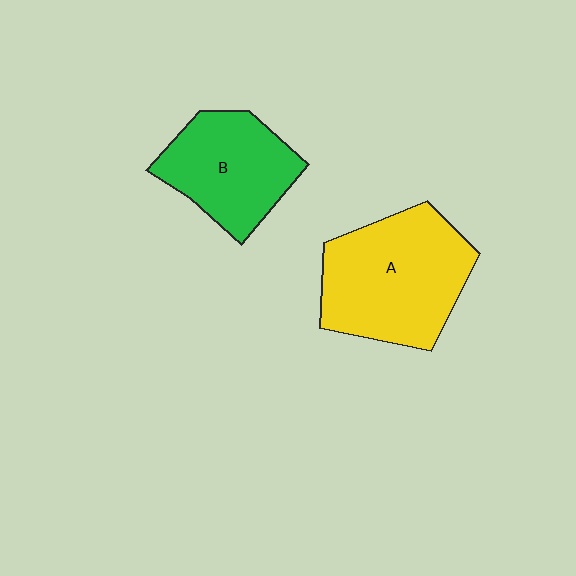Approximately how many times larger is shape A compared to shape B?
Approximately 1.4 times.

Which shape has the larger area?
Shape A (yellow).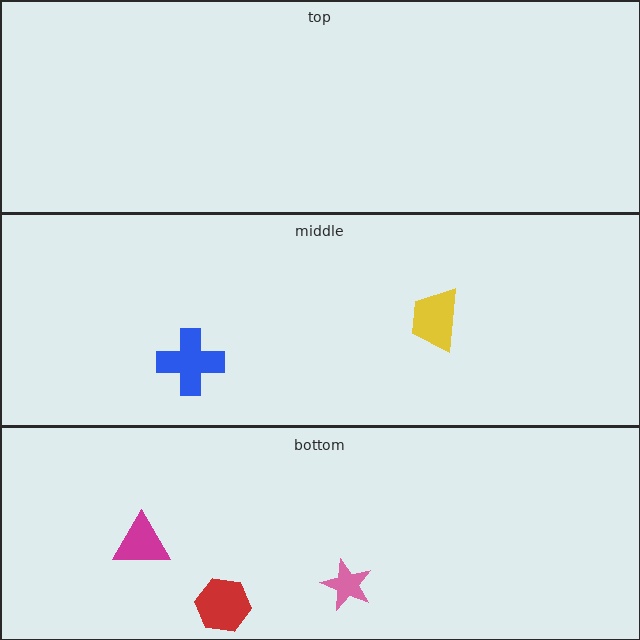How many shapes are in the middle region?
2.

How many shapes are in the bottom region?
3.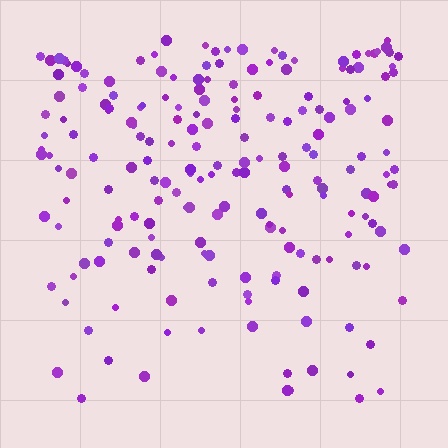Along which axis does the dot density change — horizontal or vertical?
Vertical.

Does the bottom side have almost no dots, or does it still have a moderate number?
Still a moderate number, just noticeably fewer than the top.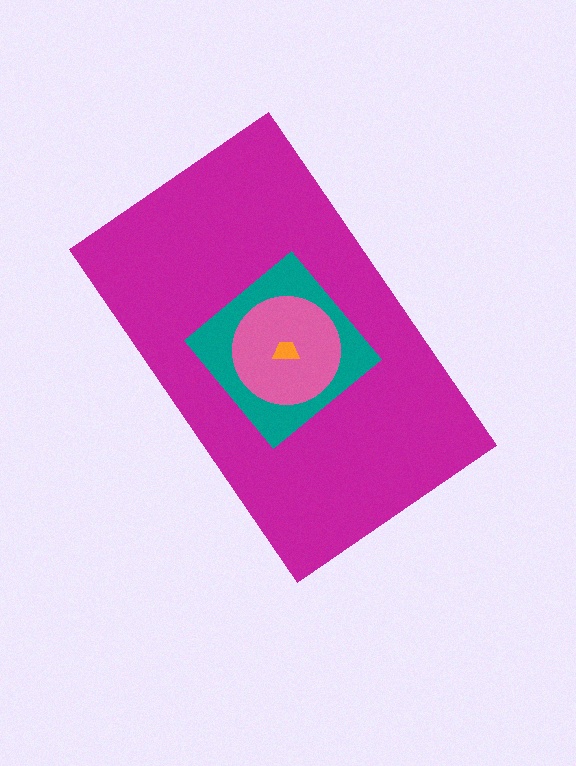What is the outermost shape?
The magenta rectangle.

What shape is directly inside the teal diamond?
The pink circle.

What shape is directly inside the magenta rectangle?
The teal diamond.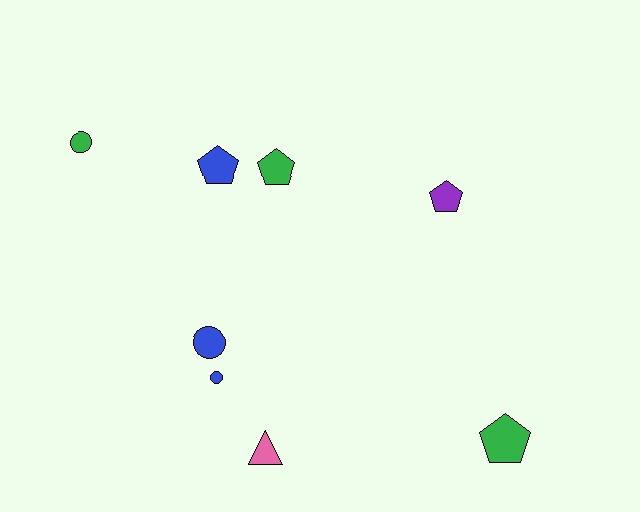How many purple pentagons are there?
There is 1 purple pentagon.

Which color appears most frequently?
Green, with 3 objects.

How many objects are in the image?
There are 8 objects.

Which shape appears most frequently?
Pentagon, with 4 objects.